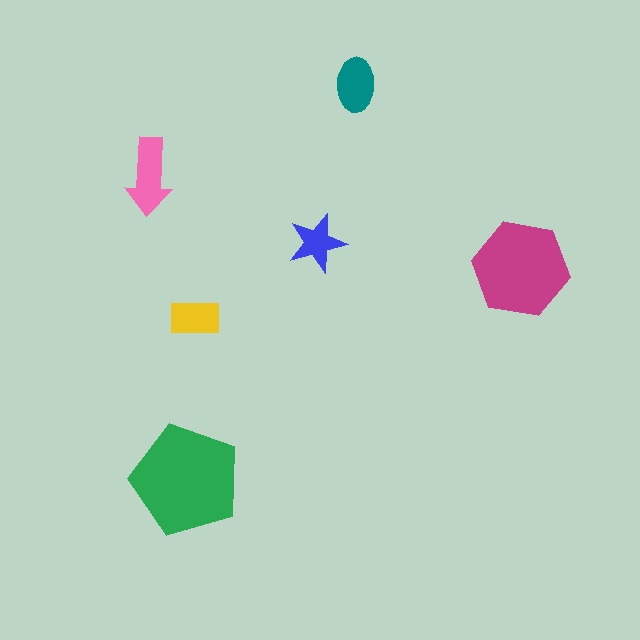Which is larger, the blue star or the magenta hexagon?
The magenta hexagon.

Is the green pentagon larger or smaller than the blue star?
Larger.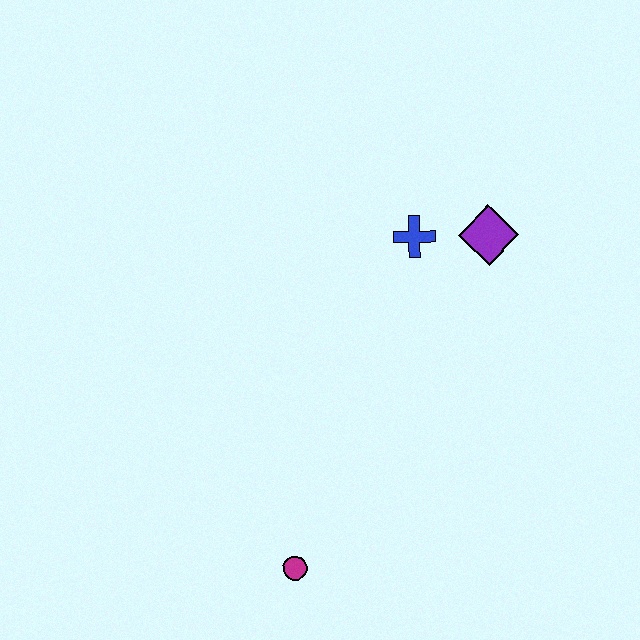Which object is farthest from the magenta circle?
The purple diamond is farthest from the magenta circle.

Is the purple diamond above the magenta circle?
Yes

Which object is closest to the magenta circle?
The blue cross is closest to the magenta circle.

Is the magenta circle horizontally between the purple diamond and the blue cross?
No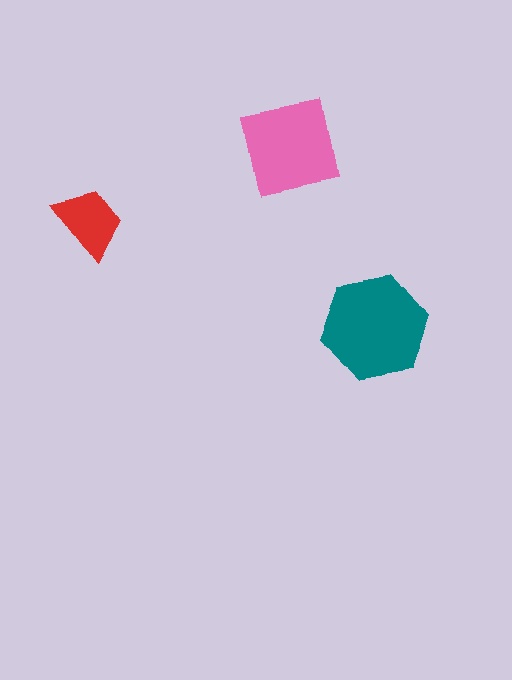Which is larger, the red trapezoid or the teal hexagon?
The teal hexagon.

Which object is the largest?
The teal hexagon.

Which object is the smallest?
The red trapezoid.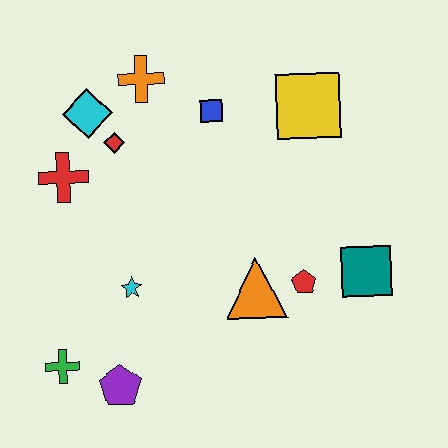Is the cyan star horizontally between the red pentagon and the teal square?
No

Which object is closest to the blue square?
The orange cross is closest to the blue square.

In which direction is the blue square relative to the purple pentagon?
The blue square is above the purple pentagon.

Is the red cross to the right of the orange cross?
No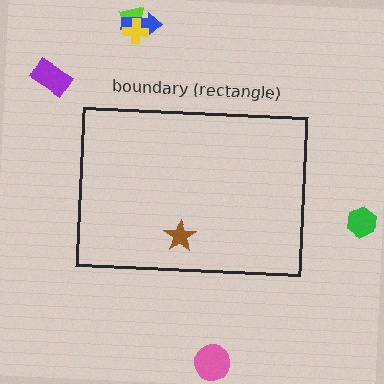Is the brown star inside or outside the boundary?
Inside.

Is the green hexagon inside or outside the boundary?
Outside.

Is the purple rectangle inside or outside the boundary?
Outside.